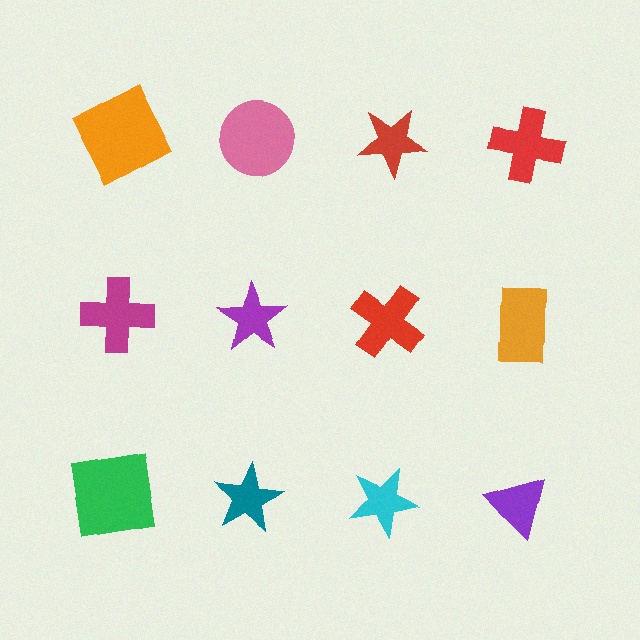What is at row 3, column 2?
A teal star.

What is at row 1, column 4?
A red cross.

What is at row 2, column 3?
A red cross.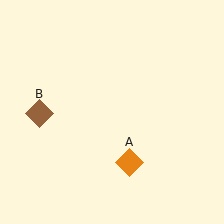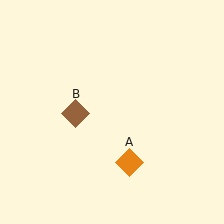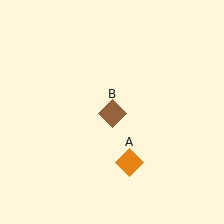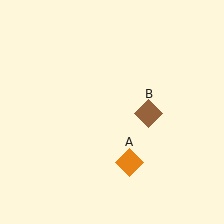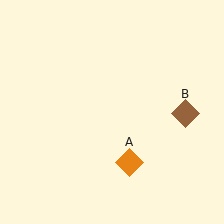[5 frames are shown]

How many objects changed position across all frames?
1 object changed position: brown diamond (object B).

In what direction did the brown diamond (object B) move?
The brown diamond (object B) moved right.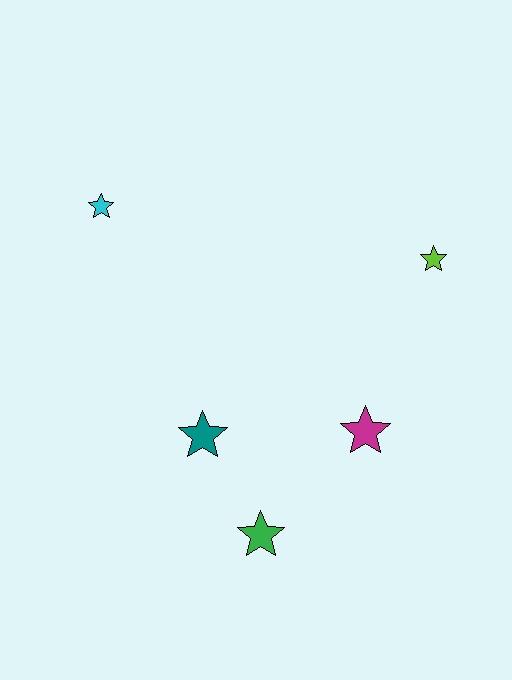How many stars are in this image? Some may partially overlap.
There are 5 stars.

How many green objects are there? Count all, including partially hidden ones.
There is 1 green object.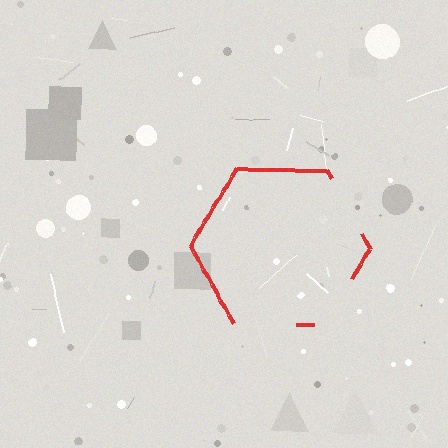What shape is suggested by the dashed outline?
The dashed outline suggests a hexagon.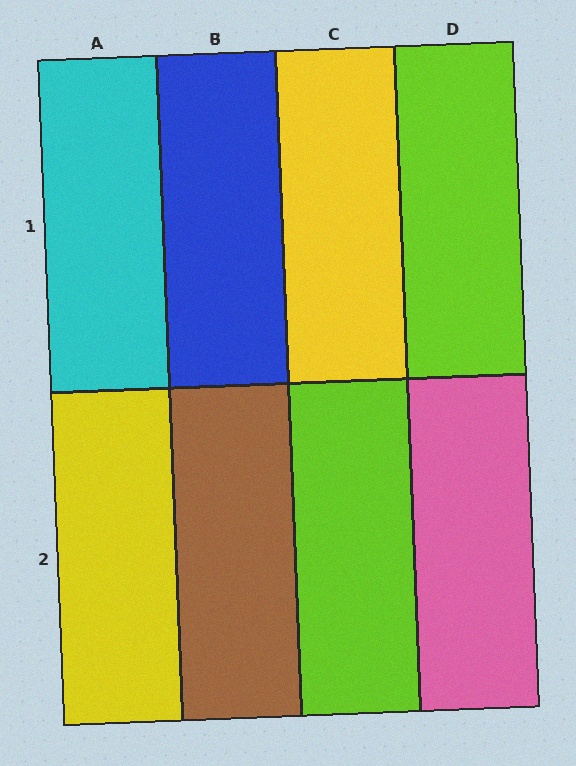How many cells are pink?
1 cell is pink.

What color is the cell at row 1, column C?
Yellow.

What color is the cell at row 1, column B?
Blue.